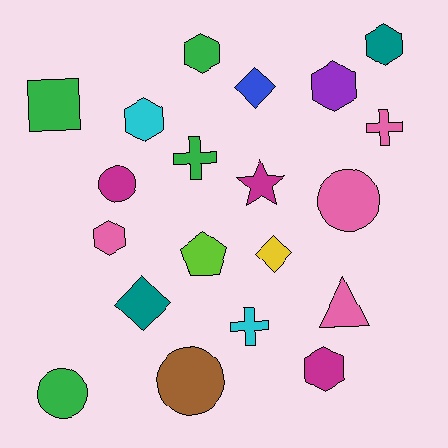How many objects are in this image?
There are 20 objects.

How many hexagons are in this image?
There are 6 hexagons.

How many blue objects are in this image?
There is 1 blue object.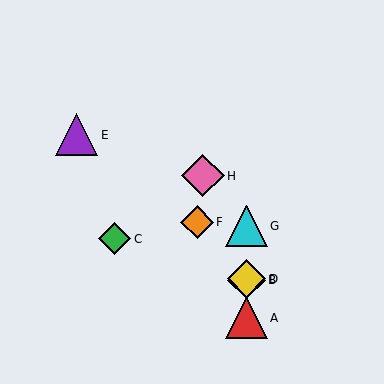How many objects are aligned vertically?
4 objects (A, B, D, G) are aligned vertically.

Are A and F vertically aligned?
No, A is at x≈246 and F is at x≈197.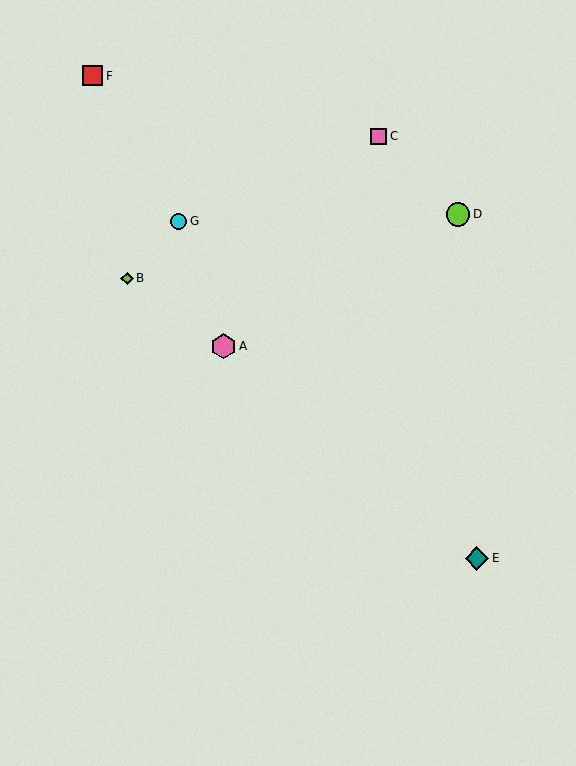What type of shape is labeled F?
Shape F is a red square.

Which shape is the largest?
The pink hexagon (labeled A) is the largest.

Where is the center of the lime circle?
The center of the lime circle is at (458, 214).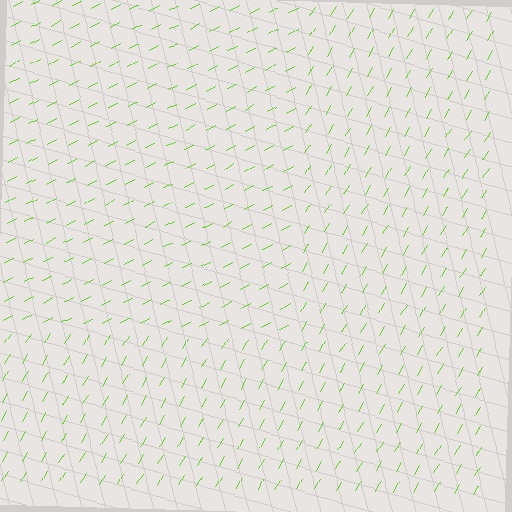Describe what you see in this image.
The image is filled with small lime line segments. A rectangle region in the image has lines oriented differently from the surrounding lines, creating a visible texture boundary.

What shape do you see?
I see a rectangle.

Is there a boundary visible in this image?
Yes, there is a texture boundary formed by a change in line orientation.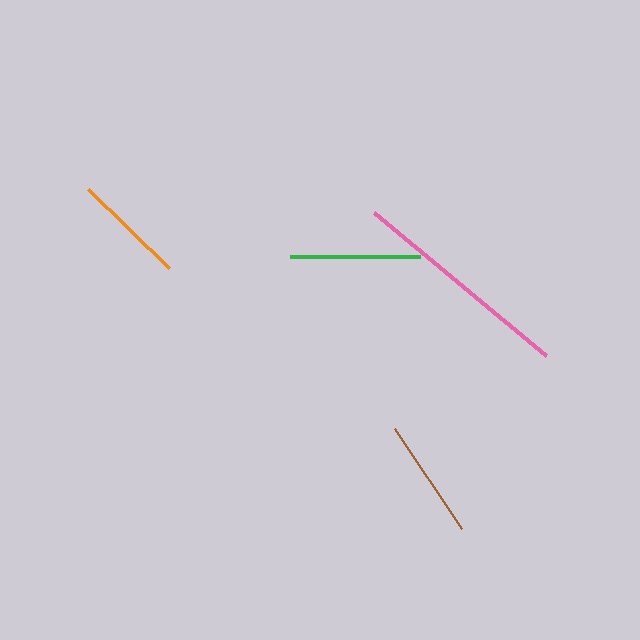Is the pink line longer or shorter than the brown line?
The pink line is longer than the brown line.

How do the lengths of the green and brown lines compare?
The green and brown lines are approximately the same length.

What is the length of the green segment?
The green segment is approximately 130 pixels long.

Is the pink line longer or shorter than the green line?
The pink line is longer than the green line.